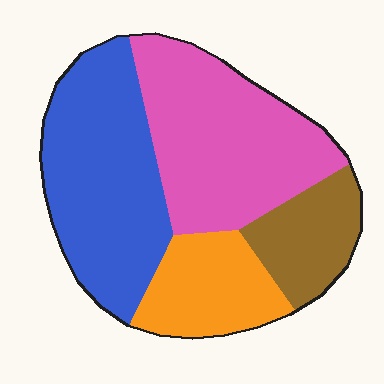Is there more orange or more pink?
Pink.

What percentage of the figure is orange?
Orange covers 16% of the figure.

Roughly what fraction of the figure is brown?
Brown takes up about one eighth (1/8) of the figure.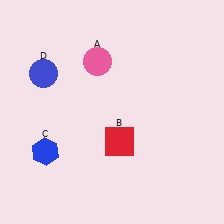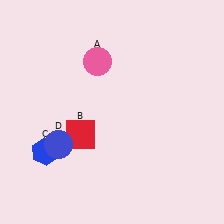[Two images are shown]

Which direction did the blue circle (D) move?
The blue circle (D) moved down.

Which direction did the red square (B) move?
The red square (B) moved left.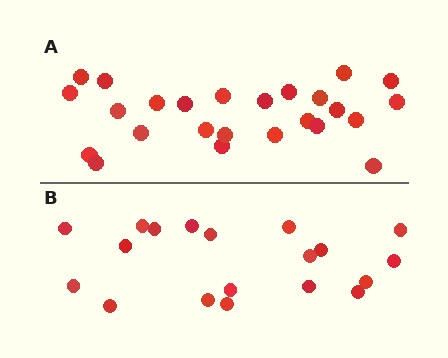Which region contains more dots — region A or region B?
Region A (the top region) has more dots.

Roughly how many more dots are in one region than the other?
Region A has about 6 more dots than region B.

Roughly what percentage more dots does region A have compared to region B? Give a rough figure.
About 30% more.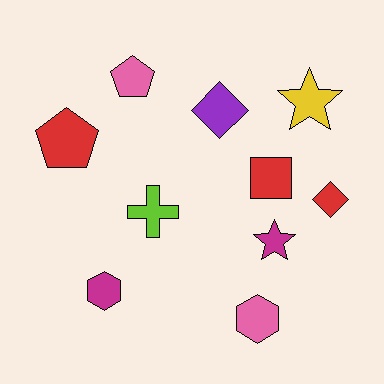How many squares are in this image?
There is 1 square.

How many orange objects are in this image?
There are no orange objects.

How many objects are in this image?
There are 10 objects.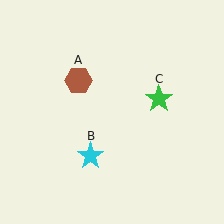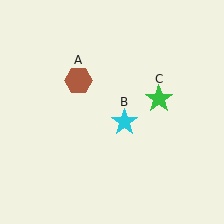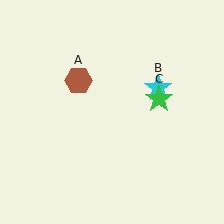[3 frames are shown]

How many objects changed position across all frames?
1 object changed position: cyan star (object B).